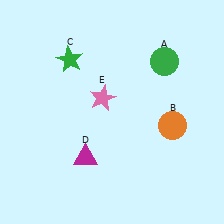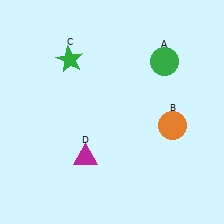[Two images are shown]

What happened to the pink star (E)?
The pink star (E) was removed in Image 2. It was in the top-left area of Image 1.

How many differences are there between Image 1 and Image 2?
There is 1 difference between the two images.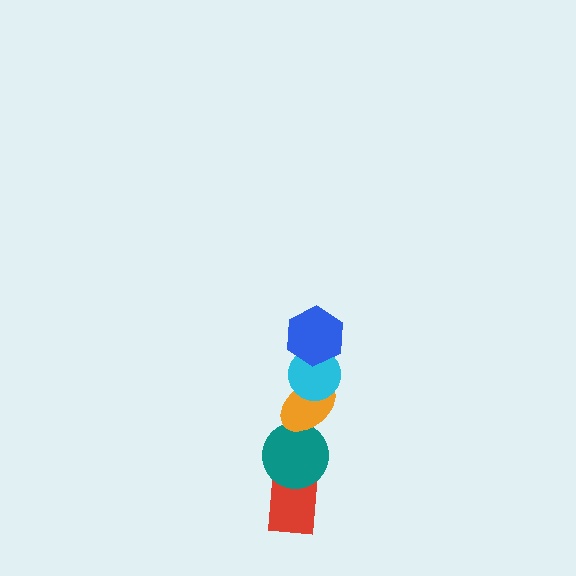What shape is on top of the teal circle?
The orange ellipse is on top of the teal circle.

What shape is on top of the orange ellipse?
The cyan circle is on top of the orange ellipse.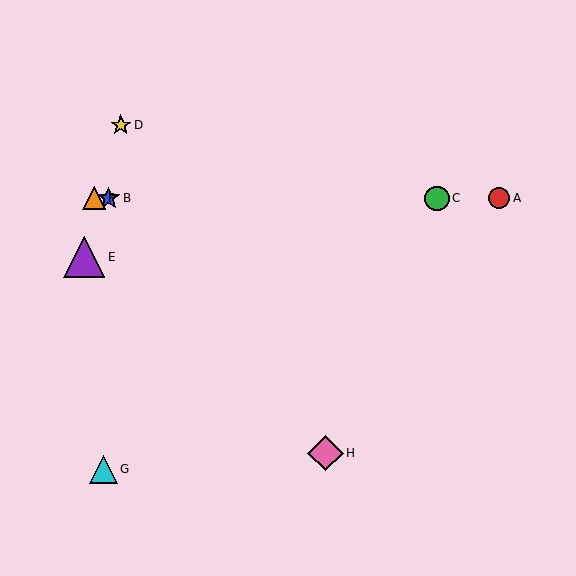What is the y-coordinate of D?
Object D is at y≈125.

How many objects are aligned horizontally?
4 objects (A, B, C, F) are aligned horizontally.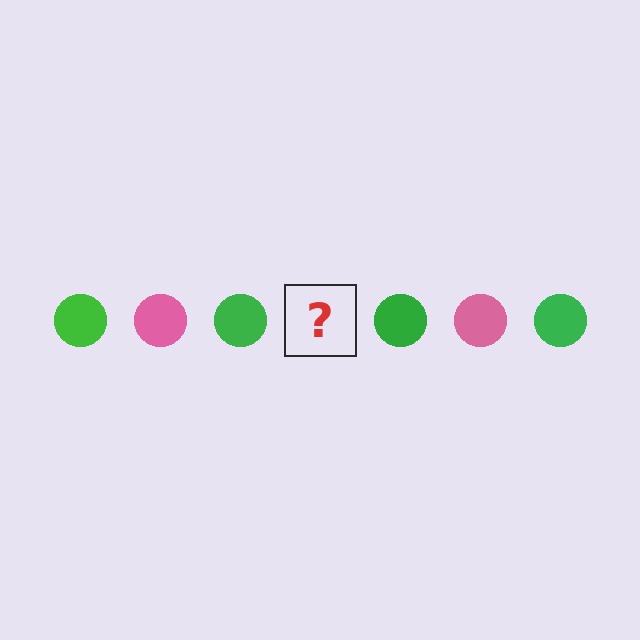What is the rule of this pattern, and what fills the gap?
The rule is that the pattern cycles through green, pink circles. The gap should be filled with a pink circle.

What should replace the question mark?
The question mark should be replaced with a pink circle.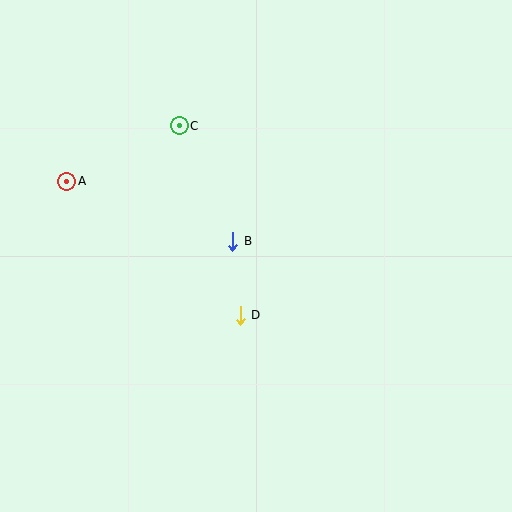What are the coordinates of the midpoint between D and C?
The midpoint between D and C is at (210, 221).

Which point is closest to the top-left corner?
Point A is closest to the top-left corner.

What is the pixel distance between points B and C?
The distance between B and C is 127 pixels.